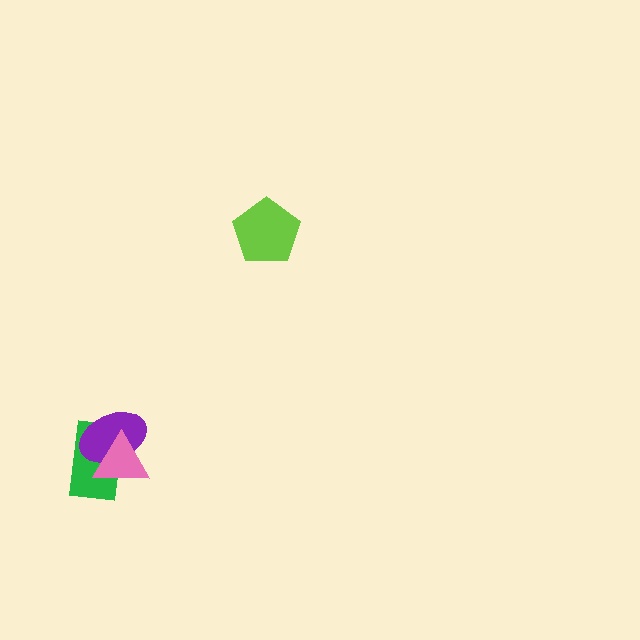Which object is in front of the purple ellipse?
The pink triangle is in front of the purple ellipse.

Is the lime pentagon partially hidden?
No, no other shape covers it.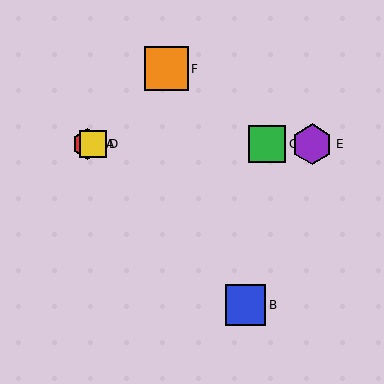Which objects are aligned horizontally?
Objects A, C, D, E are aligned horizontally.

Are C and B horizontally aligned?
No, C is at y≈144 and B is at y≈305.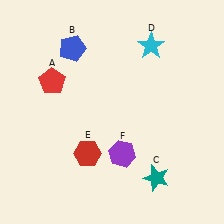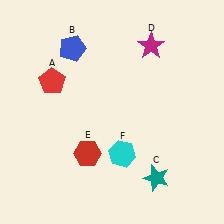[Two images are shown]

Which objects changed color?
D changed from cyan to magenta. F changed from purple to cyan.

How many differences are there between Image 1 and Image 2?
There are 2 differences between the two images.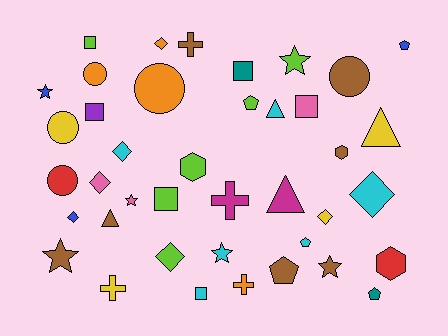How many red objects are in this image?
There are 2 red objects.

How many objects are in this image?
There are 40 objects.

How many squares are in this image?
There are 6 squares.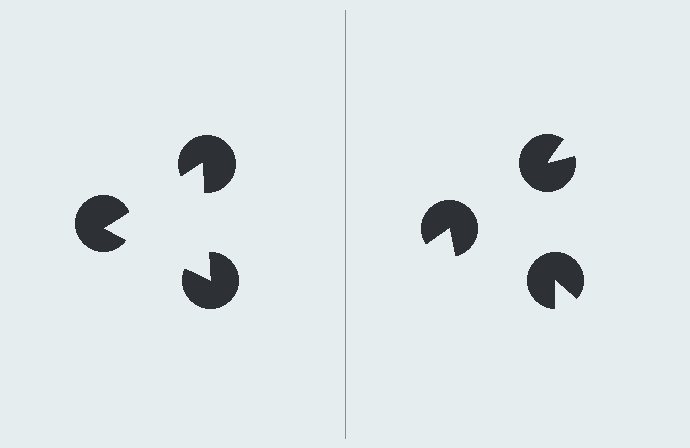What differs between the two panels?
The pac-man discs are positioned identically on both sides; only the wedge orientations differ. On the left they align to a triangle; on the right they are misaligned.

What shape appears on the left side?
An illusory triangle.